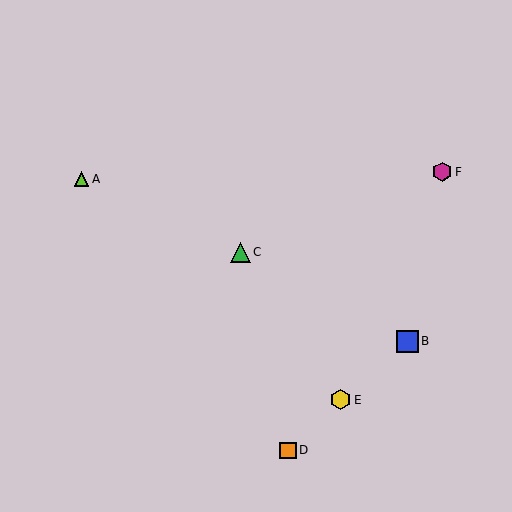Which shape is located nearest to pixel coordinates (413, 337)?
The blue square (labeled B) at (407, 341) is nearest to that location.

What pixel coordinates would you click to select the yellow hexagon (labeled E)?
Click at (341, 400) to select the yellow hexagon E.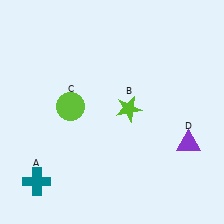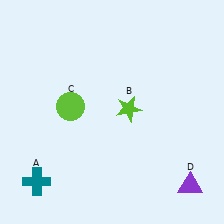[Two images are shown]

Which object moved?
The purple triangle (D) moved down.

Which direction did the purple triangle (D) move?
The purple triangle (D) moved down.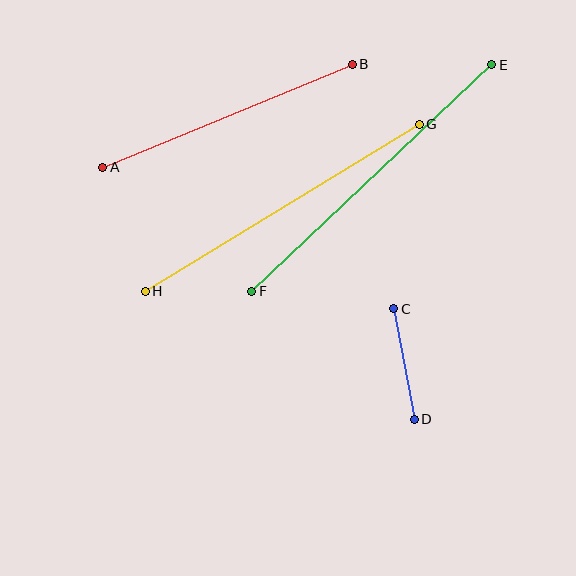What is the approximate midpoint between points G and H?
The midpoint is at approximately (282, 208) pixels.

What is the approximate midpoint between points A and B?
The midpoint is at approximately (227, 116) pixels.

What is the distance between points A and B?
The distance is approximately 270 pixels.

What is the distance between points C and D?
The distance is approximately 112 pixels.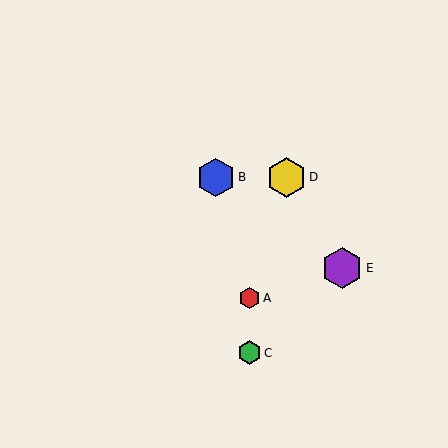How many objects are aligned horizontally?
2 objects (B, D) are aligned horizontally.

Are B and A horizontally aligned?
No, B is at y≈178 and A is at y≈298.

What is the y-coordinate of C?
Object C is at y≈353.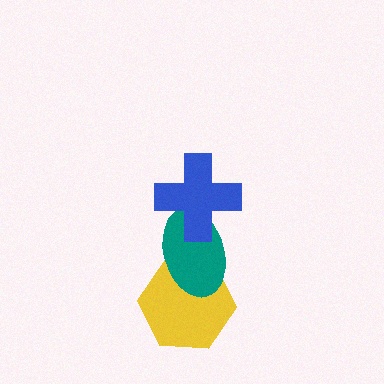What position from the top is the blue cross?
The blue cross is 1st from the top.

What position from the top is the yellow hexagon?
The yellow hexagon is 3rd from the top.